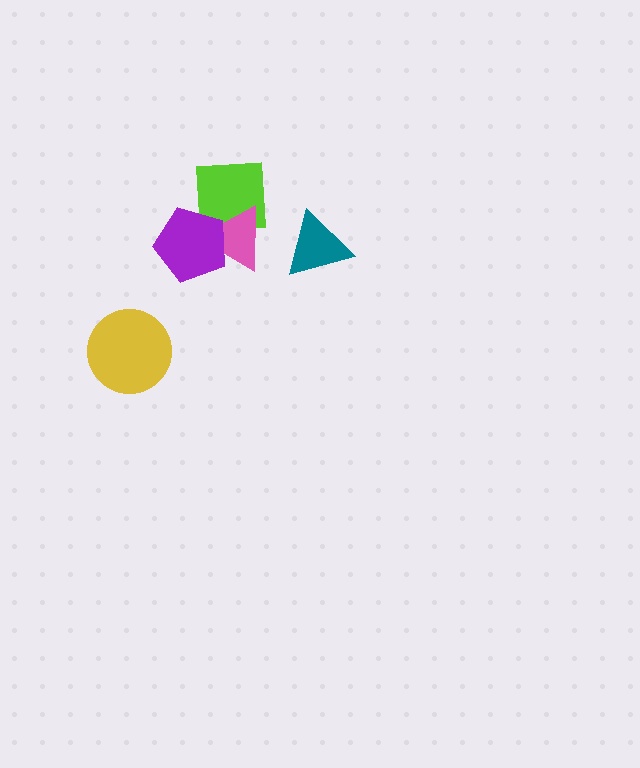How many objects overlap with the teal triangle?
0 objects overlap with the teal triangle.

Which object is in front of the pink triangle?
The purple pentagon is in front of the pink triangle.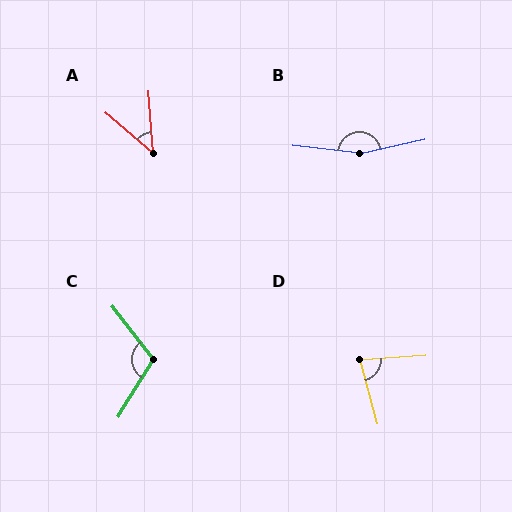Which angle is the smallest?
A, at approximately 45 degrees.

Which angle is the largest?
B, at approximately 161 degrees.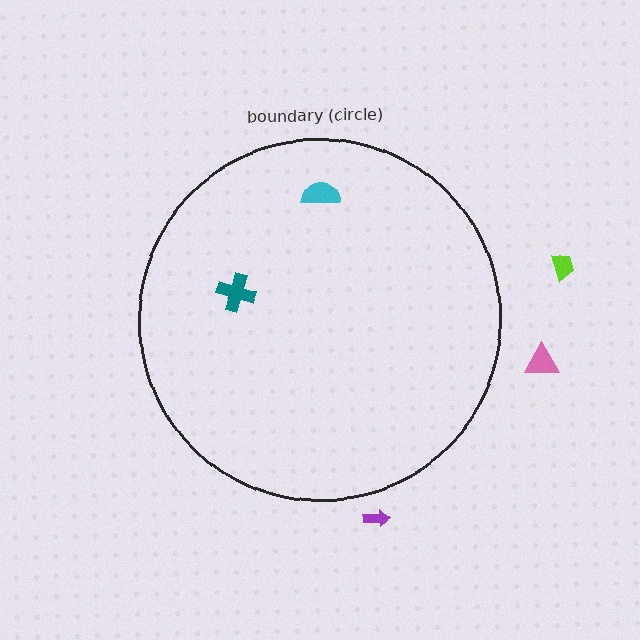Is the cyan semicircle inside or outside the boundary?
Inside.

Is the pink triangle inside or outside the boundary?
Outside.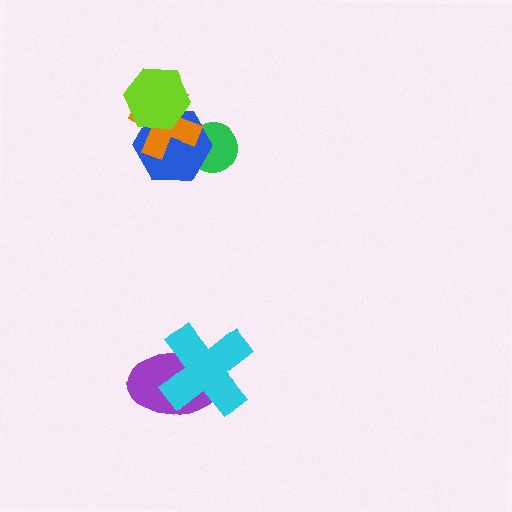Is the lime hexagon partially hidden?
No, no other shape covers it.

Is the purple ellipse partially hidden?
Yes, it is partially covered by another shape.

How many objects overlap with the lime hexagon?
2 objects overlap with the lime hexagon.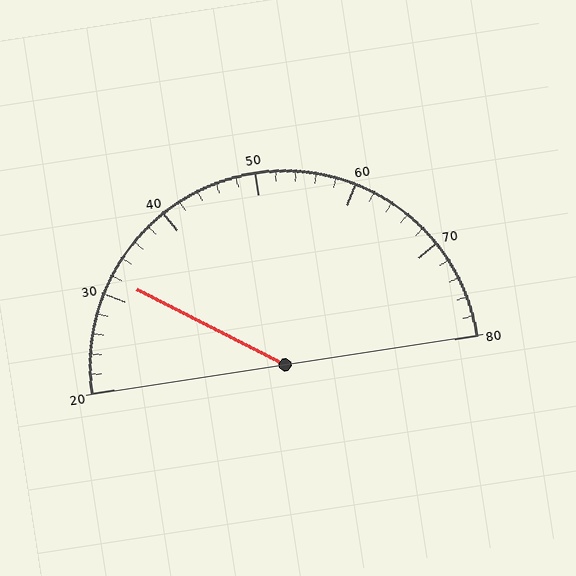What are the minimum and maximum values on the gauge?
The gauge ranges from 20 to 80.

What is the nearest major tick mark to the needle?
The nearest major tick mark is 30.